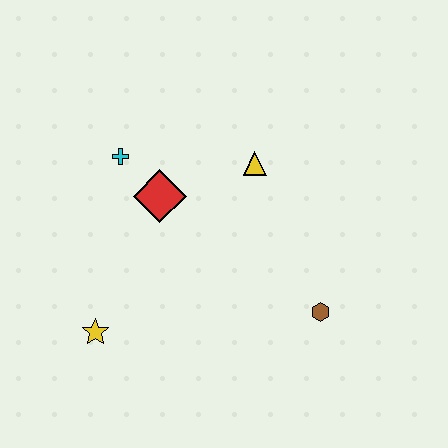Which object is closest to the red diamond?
The cyan cross is closest to the red diamond.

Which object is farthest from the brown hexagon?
The cyan cross is farthest from the brown hexagon.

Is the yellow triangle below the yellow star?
No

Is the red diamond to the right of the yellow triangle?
No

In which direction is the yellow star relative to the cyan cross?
The yellow star is below the cyan cross.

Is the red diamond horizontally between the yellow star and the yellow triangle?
Yes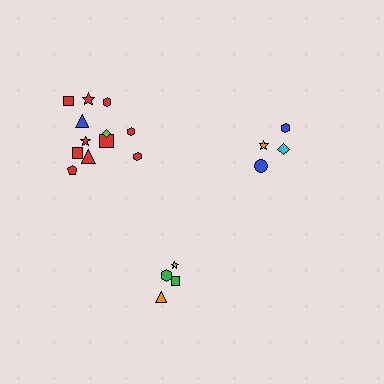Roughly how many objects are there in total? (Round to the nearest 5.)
Roughly 20 objects in total.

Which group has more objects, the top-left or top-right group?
The top-left group.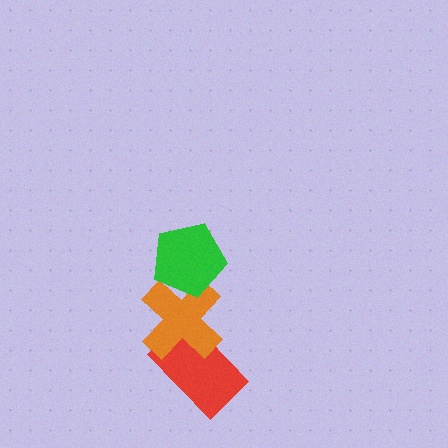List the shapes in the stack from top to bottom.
From top to bottom: the green pentagon, the orange cross, the red rectangle.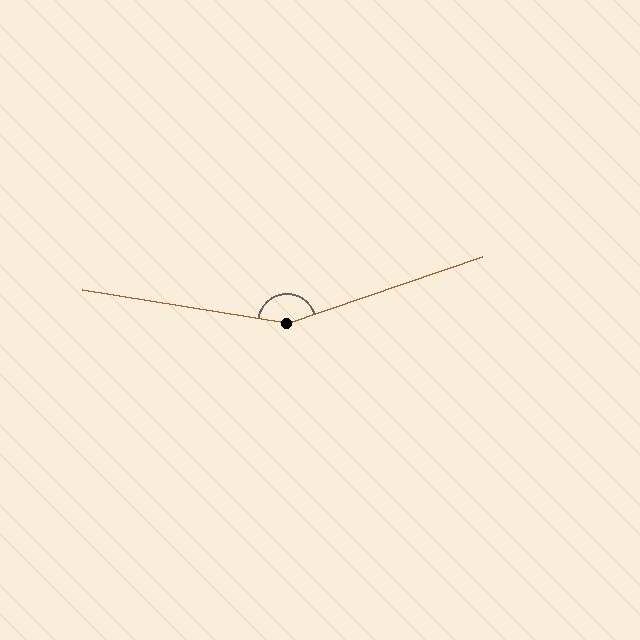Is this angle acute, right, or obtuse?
It is obtuse.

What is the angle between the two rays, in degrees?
Approximately 152 degrees.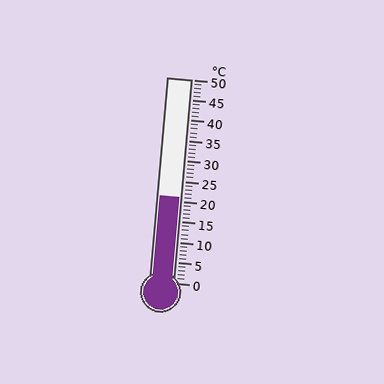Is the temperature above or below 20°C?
The temperature is above 20°C.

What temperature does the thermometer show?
The thermometer shows approximately 21°C.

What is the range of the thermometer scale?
The thermometer scale ranges from 0°C to 50°C.